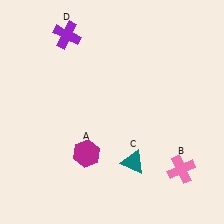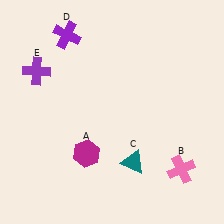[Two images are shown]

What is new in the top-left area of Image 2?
A purple cross (E) was added in the top-left area of Image 2.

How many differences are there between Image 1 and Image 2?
There is 1 difference between the two images.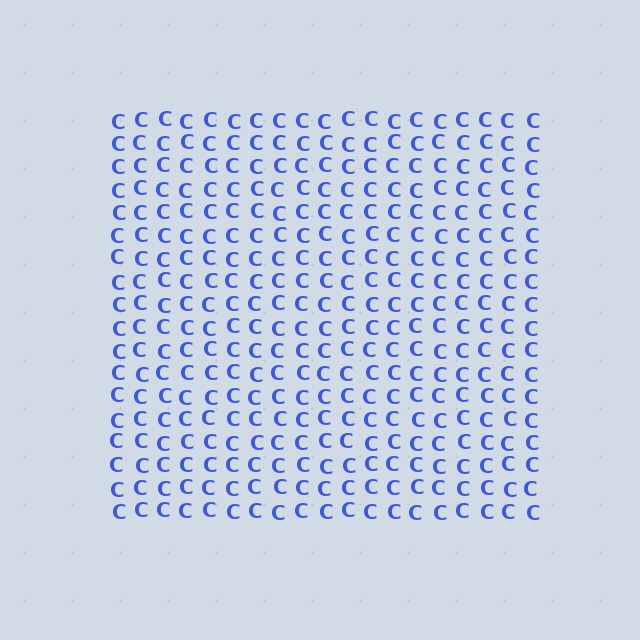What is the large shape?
The large shape is a square.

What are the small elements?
The small elements are letter C's.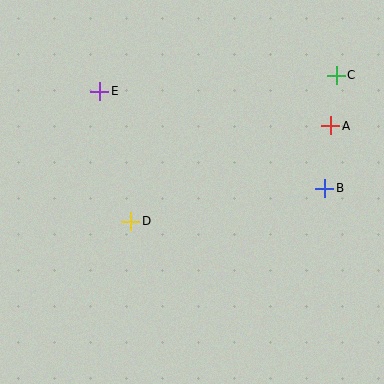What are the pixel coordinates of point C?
Point C is at (336, 75).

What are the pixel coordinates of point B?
Point B is at (325, 188).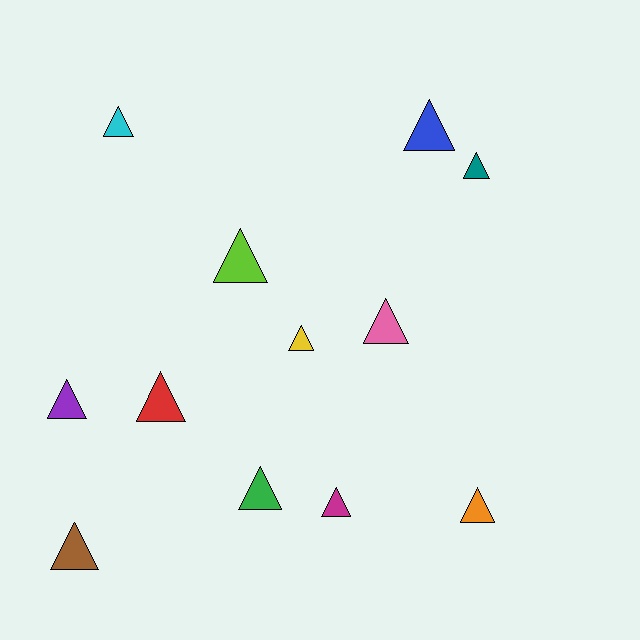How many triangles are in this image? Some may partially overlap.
There are 12 triangles.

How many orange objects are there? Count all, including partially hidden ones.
There is 1 orange object.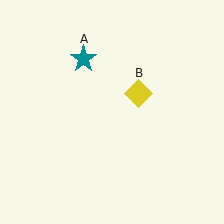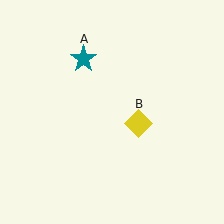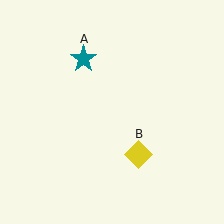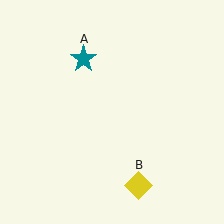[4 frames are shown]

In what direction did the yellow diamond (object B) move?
The yellow diamond (object B) moved down.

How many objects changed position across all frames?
1 object changed position: yellow diamond (object B).